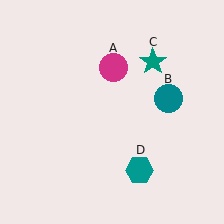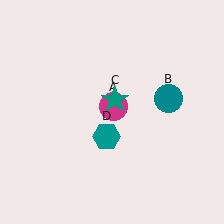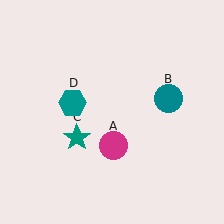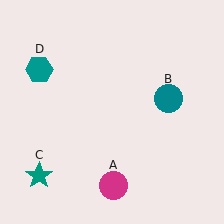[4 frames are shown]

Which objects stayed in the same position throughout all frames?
Teal circle (object B) remained stationary.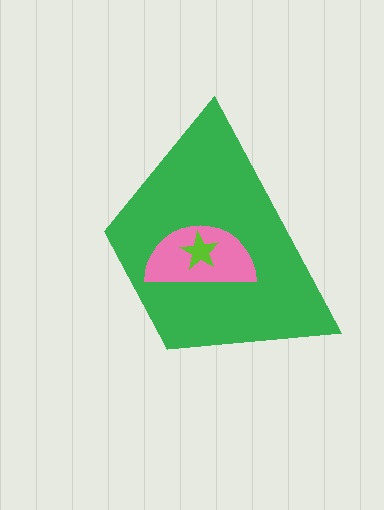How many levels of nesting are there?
3.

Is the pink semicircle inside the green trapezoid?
Yes.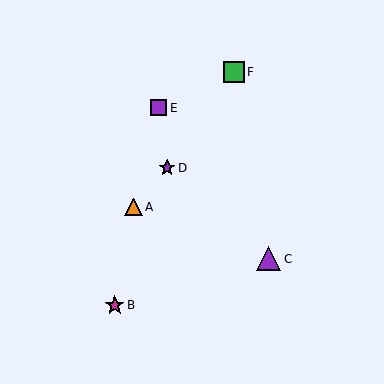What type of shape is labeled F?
Shape F is a green square.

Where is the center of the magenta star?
The center of the magenta star is at (115, 305).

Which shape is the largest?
The purple triangle (labeled C) is the largest.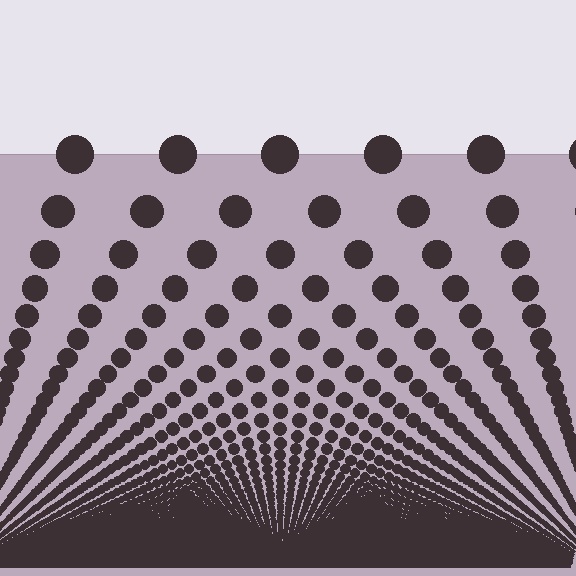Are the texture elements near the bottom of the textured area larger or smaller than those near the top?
Smaller. The gradient is inverted — elements near the bottom are smaller and denser.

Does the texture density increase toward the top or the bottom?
Density increases toward the bottom.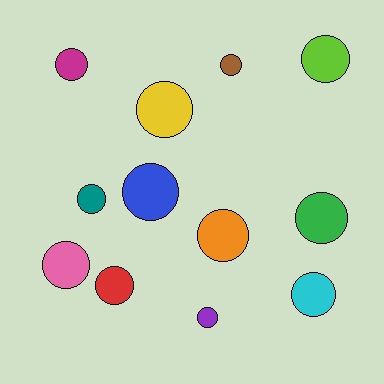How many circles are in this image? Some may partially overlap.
There are 12 circles.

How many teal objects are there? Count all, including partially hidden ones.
There is 1 teal object.